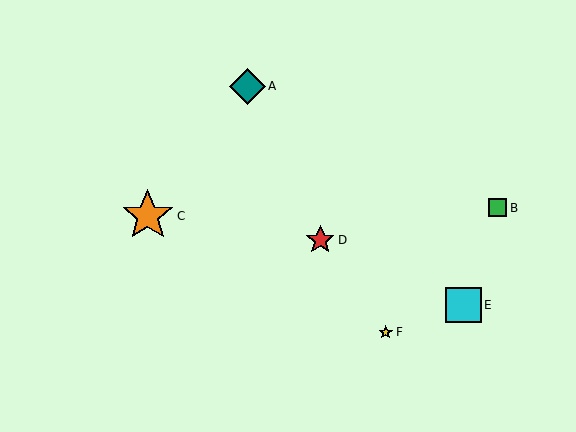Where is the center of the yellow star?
The center of the yellow star is at (386, 332).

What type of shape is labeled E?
Shape E is a cyan square.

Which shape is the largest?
The orange star (labeled C) is the largest.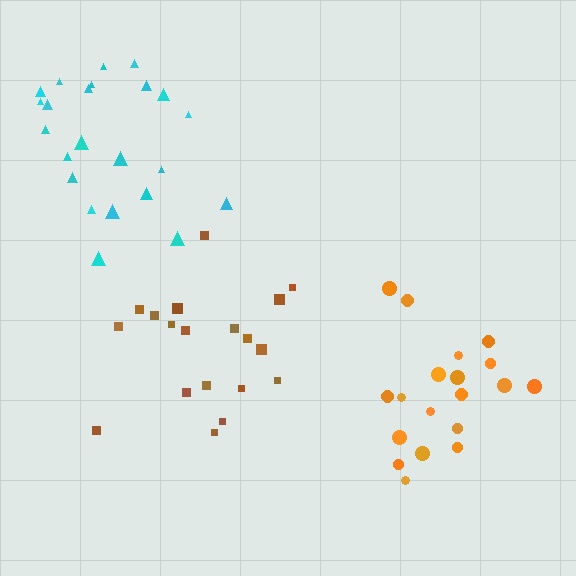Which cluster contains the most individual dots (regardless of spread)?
Cyan (23).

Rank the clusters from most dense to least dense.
orange, cyan, brown.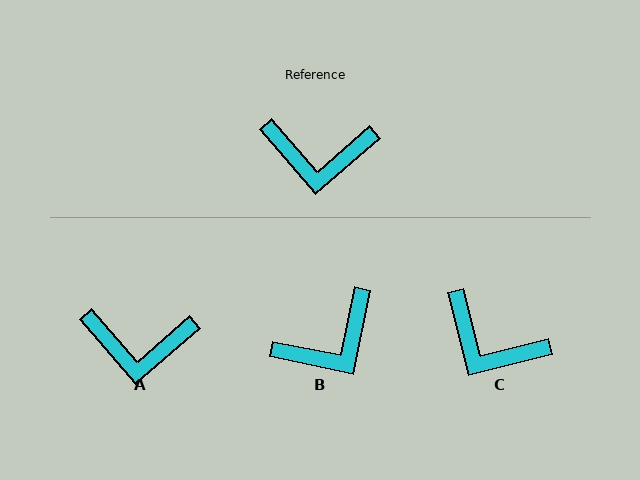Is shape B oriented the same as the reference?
No, it is off by about 38 degrees.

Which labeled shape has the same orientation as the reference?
A.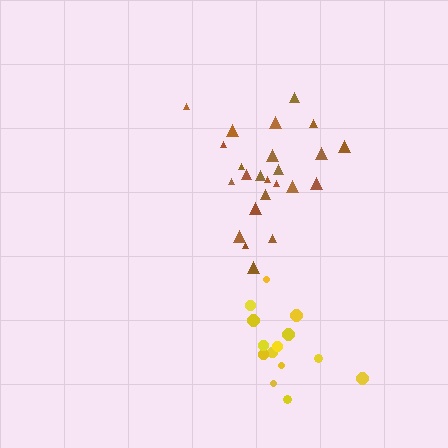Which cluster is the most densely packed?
Brown.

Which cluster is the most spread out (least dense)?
Yellow.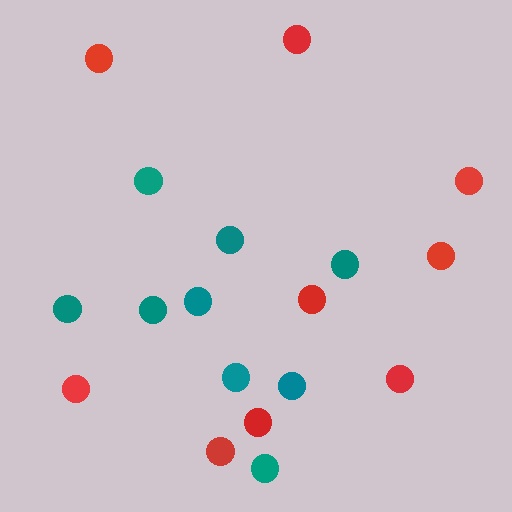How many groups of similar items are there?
There are 2 groups: one group of red circles (9) and one group of teal circles (9).